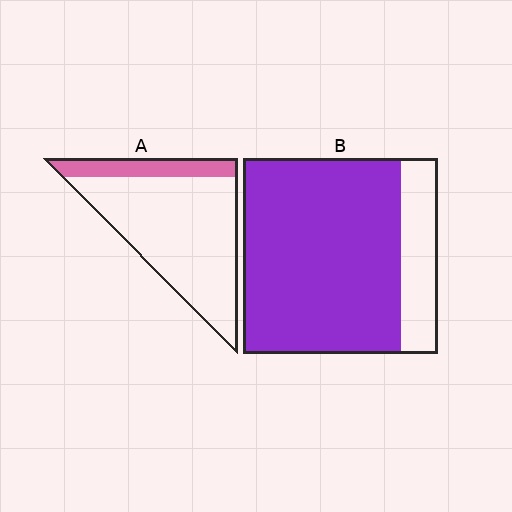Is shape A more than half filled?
No.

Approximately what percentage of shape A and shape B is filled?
A is approximately 20% and B is approximately 80%.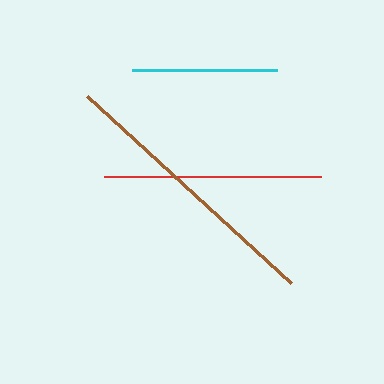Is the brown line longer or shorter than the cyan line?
The brown line is longer than the cyan line.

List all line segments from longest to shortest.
From longest to shortest: brown, red, cyan.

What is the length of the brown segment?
The brown segment is approximately 277 pixels long.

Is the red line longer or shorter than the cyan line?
The red line is longer than the cyan line.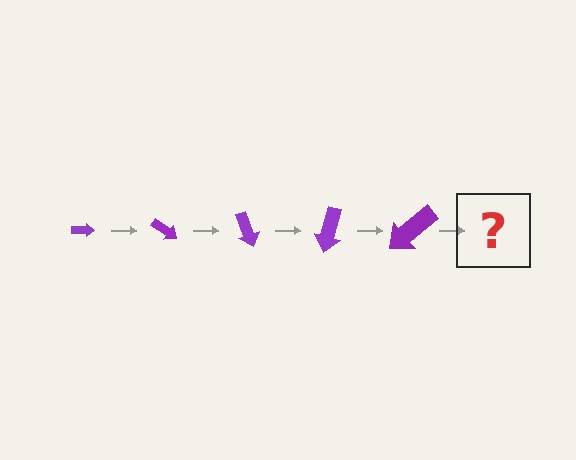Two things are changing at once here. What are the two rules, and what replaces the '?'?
The two rules are that the arrow grows larger each step and it rotates 35 degrees each step. The '?' should be an arrow, larger than the previous one and rotated 175 degrees from the start.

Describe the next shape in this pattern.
It should be an arrow, larger than the previous one and rotated 175 degrees from the start.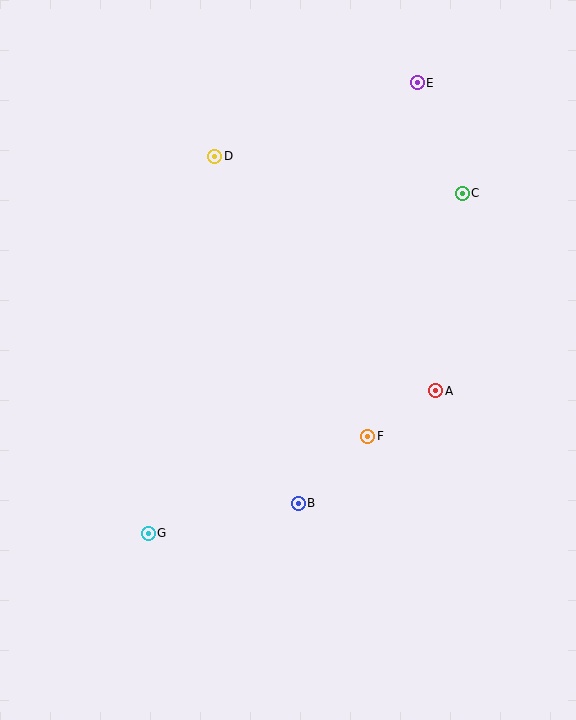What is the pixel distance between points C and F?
The distance between C and F is 261 pixels.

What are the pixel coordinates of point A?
Point A is at (436, 391).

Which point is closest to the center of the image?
Point F at (367, 436) is closest to the center.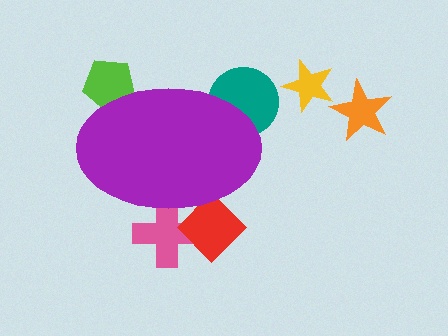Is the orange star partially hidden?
No, the orange star is fully visible.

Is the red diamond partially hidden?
Yes, the red diamond is partially hidden behind the purple ellipse.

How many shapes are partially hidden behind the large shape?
4 shapes are partially hidden.